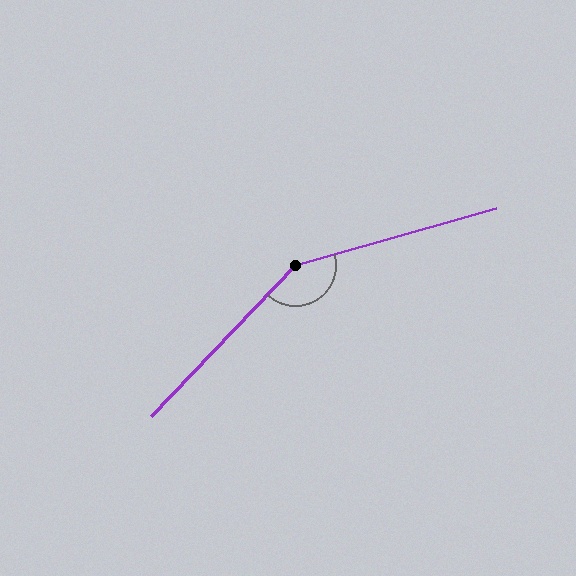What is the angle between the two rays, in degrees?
Approximately 149 degrees.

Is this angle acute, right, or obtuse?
It is obtuse.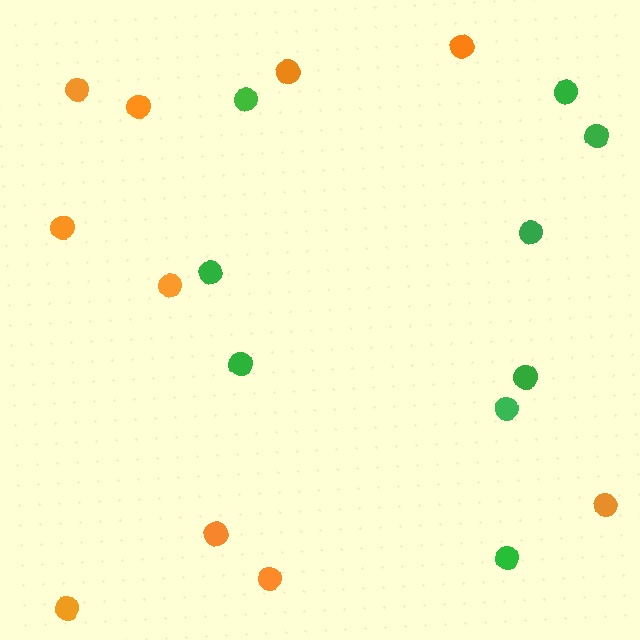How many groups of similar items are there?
There are 2 groups: one group of orange circles (10) and one group of green circles (9).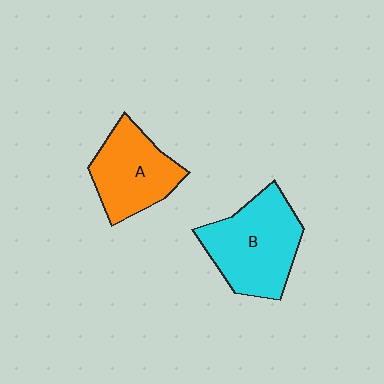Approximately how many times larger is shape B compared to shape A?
Approximately 1.3 times.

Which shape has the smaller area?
Shape A (orange).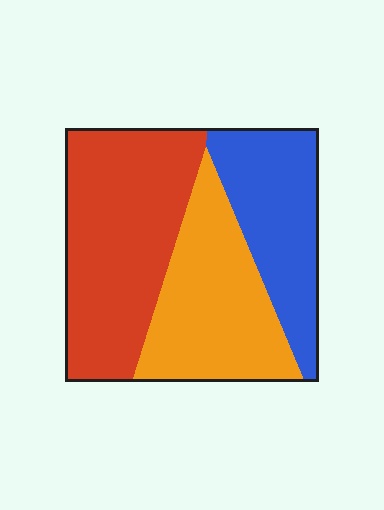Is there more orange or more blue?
Orange.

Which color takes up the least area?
Blue, at roughly 25%.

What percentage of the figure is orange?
Orange takes up about one third (1/3) of the figure.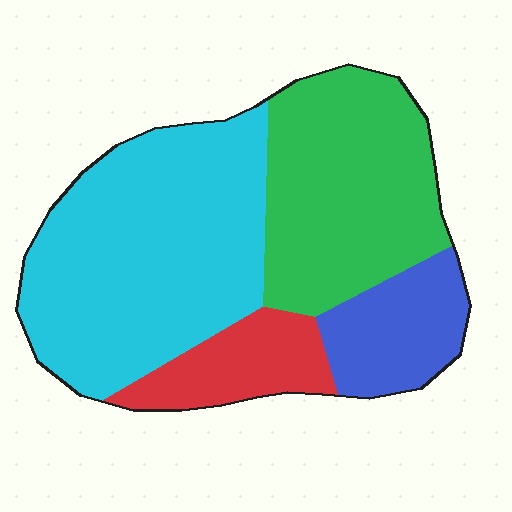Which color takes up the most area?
Cyan, at roughly 45%.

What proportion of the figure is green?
Green covers 31% of the figure.